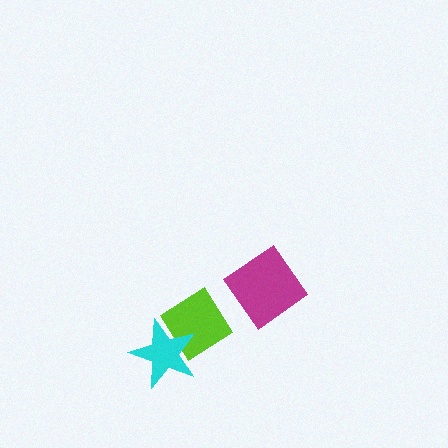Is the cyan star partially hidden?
No, no other shape covers it.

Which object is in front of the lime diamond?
The cyan star is in front of the lime diamond.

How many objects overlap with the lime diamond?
1 object overlaps with the lime diamond.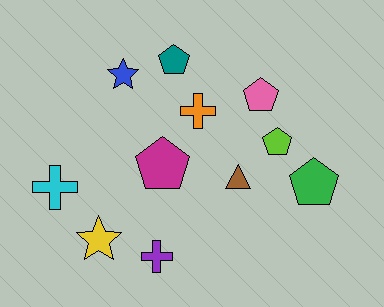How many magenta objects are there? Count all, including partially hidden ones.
There is 1 magenta object.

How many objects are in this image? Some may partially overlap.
There are 11 objects.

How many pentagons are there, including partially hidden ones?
There are 5 pentagons.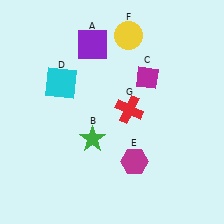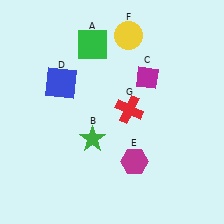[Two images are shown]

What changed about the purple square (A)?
In Image 1, A is purple. In Image 2, it changed to green.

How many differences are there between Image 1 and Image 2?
There are 2 differences between the two images.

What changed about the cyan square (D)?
In Image 1, D is cyan. In Image 2, it changed to blue.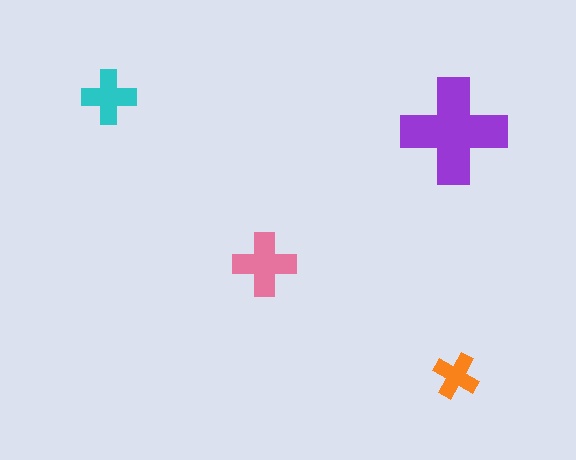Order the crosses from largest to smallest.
the purple one, the pink one, the cyan one, the orange one.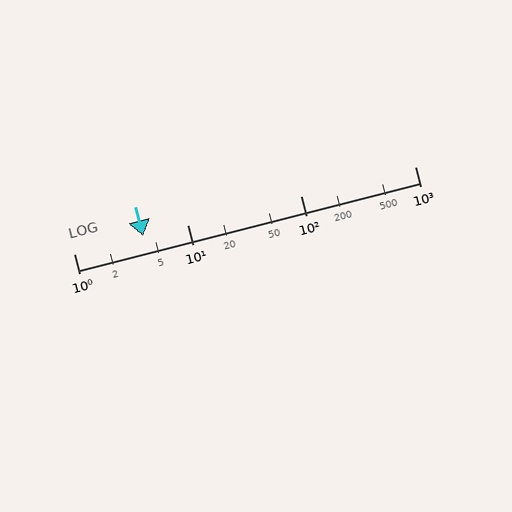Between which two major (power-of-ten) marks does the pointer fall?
The pointer is between 1 and 10.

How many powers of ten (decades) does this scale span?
The scale spans 3 decades, from 1 to 1000.